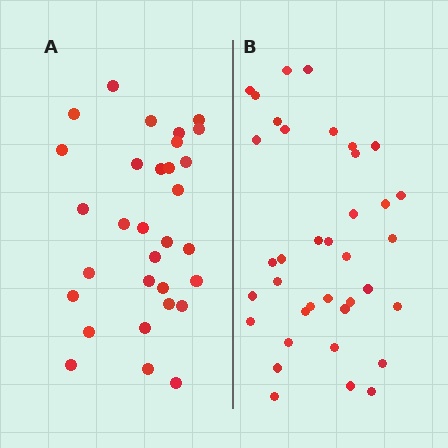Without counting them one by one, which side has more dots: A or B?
Region B (the right region) has more dots.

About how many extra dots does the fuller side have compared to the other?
Region B has about 6 more dots than region A.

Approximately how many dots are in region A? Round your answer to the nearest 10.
About 30 dots. (The exact count is 31, which rounds to 30.)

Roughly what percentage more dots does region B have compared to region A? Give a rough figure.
About 20% more.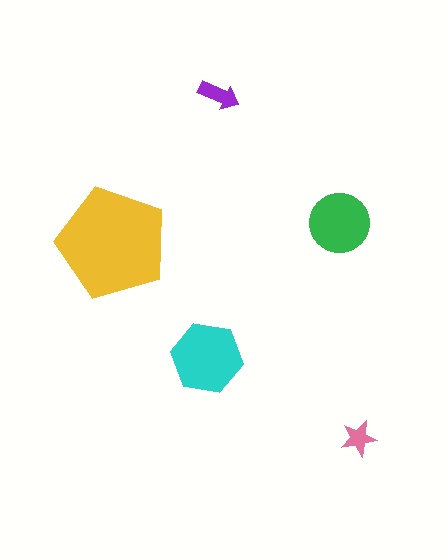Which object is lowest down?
The pink star is bottommost.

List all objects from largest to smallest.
The yellow pentagon, the cyan hexagon, the green circle, the purple arrow, the pink star.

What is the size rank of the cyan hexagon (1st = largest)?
2nd.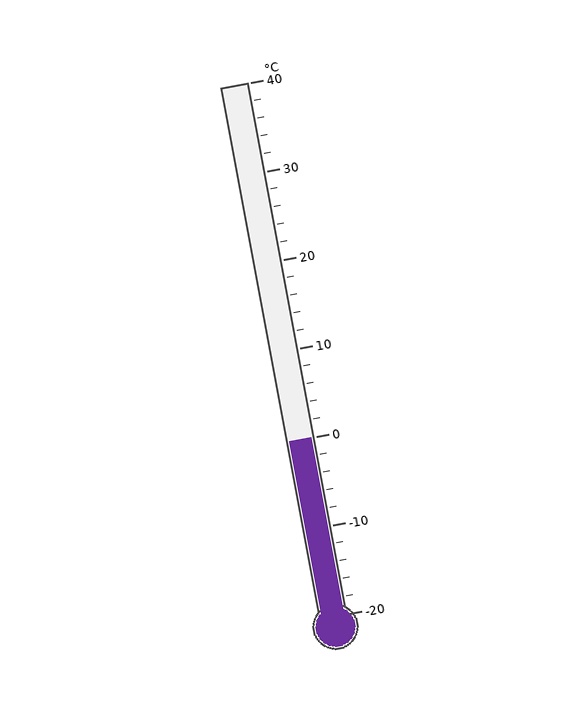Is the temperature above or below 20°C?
The temperature is below 20°C.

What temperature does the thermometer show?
The thermometer shows approximately 0°C.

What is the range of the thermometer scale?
The thermometer scale ranges from -20°C to 40°C.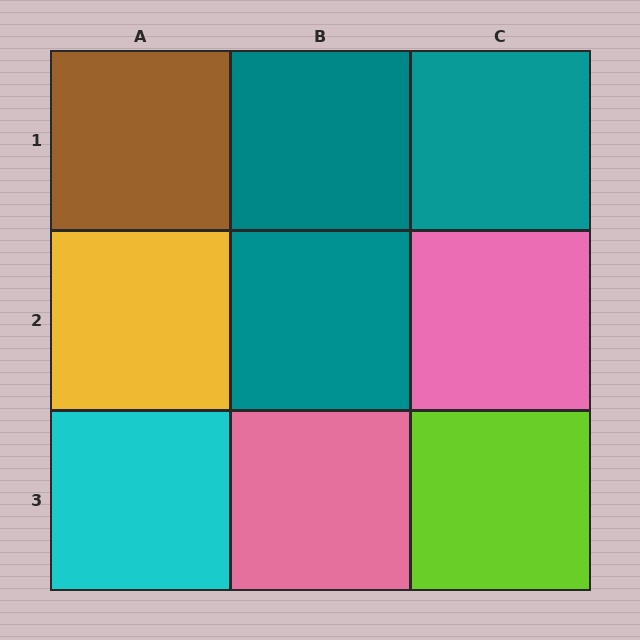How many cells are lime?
1 cell is lime.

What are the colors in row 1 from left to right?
Brown, teal, teal.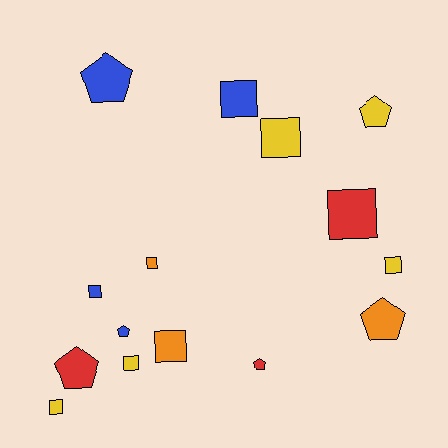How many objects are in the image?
There are 15 objects.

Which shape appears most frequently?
Square, with 9 objects.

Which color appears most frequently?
Yellow, with 5 objects.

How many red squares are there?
There is 1 red square.